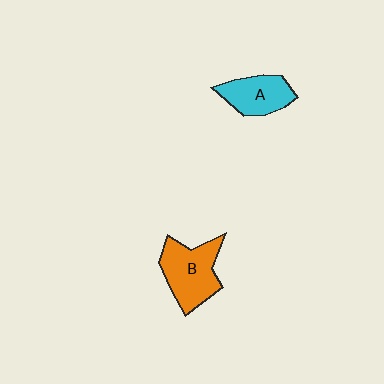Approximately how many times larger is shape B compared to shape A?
Approximately 1.3 times.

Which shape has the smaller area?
Shape A (cyan).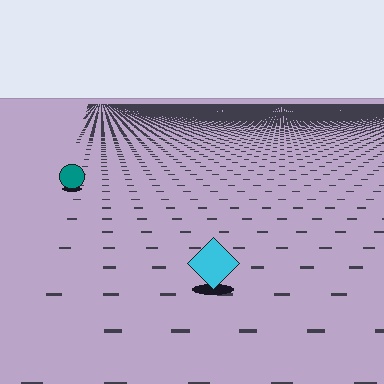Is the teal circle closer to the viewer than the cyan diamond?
No. The cyan diamond is closer — you can tell from the texture gradient: the ground texture is coarser near it.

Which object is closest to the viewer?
The cyan diamond is closest. The texture marks near it are larger and more spread out.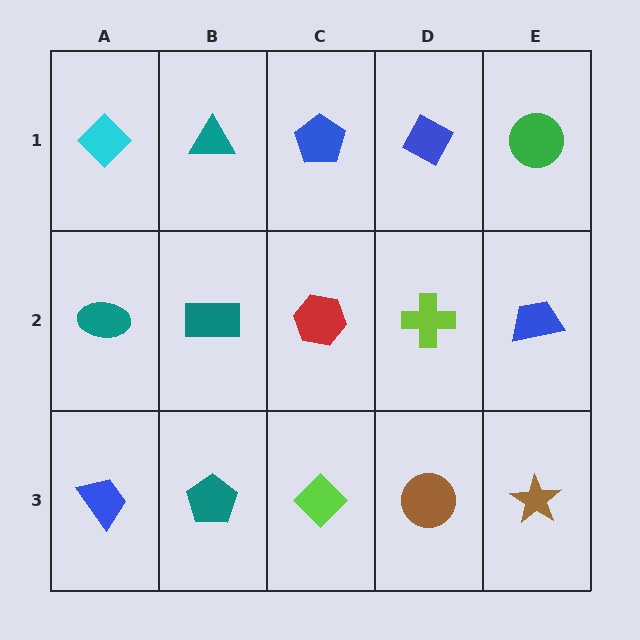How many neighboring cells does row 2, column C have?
4.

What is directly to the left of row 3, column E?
A brown circle.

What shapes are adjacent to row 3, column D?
A lime cross (row 2, column D), a lime diamond (row 3, column C), a brown star (row 3, column E).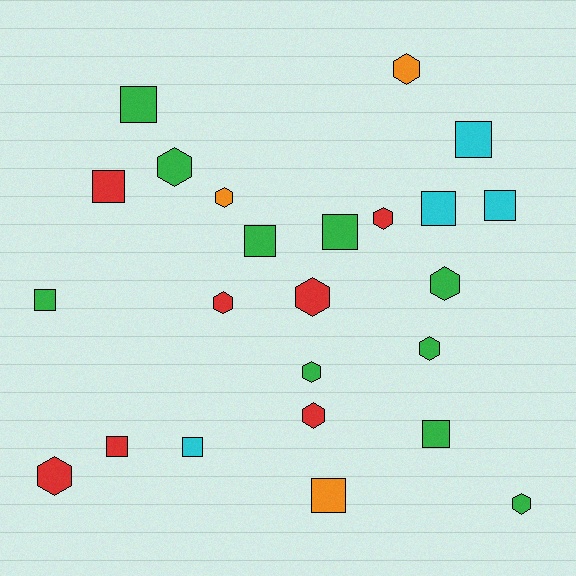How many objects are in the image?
There are 24 objects.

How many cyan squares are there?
There are 4 cyan squares.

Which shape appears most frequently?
Square, with 12 objects.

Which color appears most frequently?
Green, with 10 objects.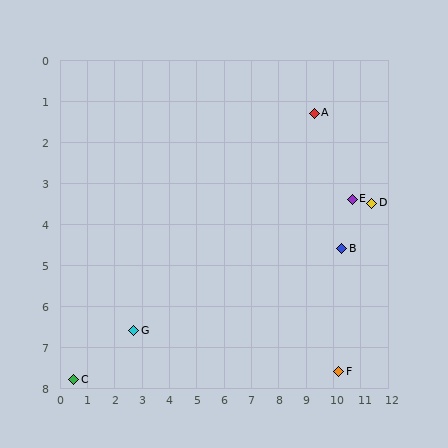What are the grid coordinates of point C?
Point C is at approximately (0.5, 7.8).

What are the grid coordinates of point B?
Point B is at approximately (10.3, 4.6).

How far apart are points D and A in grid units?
Points D and A are about 3.0 grid units apart.